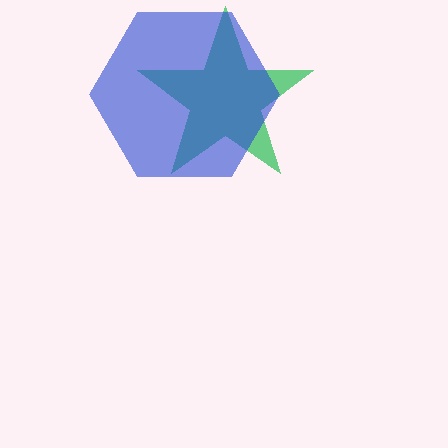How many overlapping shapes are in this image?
There are 2 overlapping shapes in the image.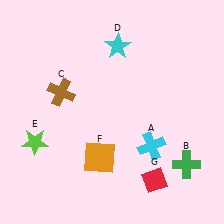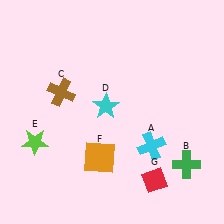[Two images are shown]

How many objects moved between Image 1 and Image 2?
1 object moved between the two images.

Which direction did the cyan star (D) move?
The cyan star (D) moved down.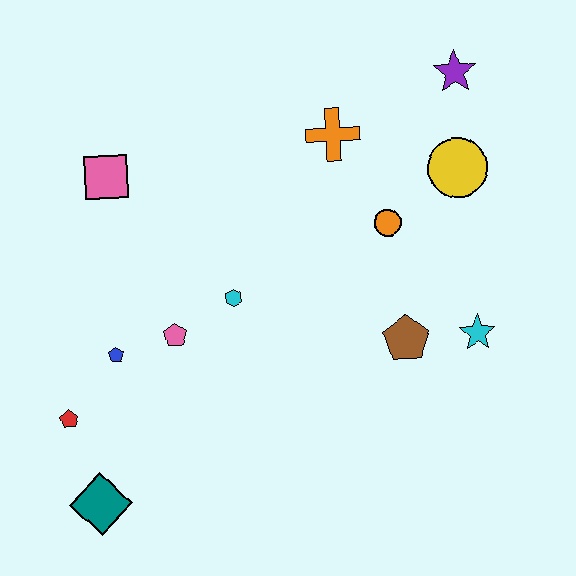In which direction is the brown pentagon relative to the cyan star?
The brown pentagon is to the left of the cyan star.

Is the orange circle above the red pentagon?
Yes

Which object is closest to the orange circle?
The yellow circle is closest to the orange circle.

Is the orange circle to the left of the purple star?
Yes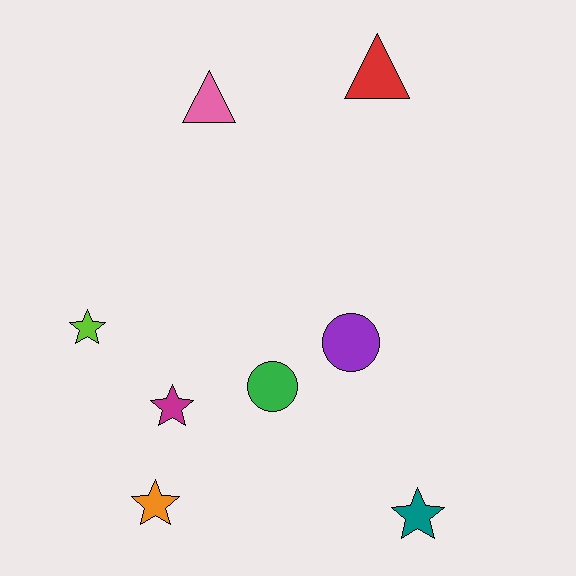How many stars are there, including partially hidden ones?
There are 4 stars.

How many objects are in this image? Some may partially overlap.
There are 8 objects.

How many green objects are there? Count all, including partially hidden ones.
There is 1 green object.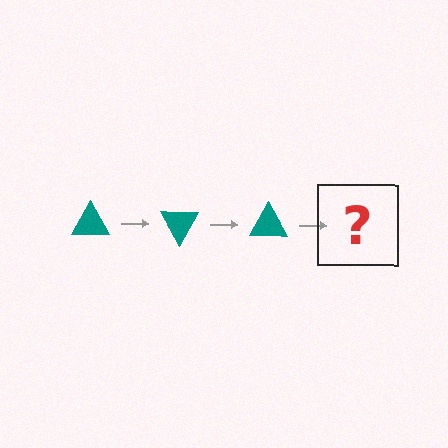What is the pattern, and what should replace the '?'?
The pattern is that the triangle rotates 60 degrees each step. The '?' should be a teal triangle rotated 180 degrees.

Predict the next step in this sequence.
The next step is a teal triangle rotated 180 degrees.